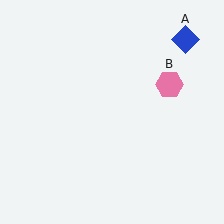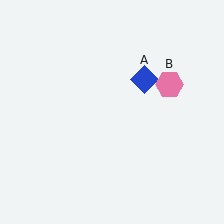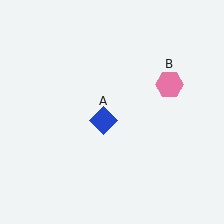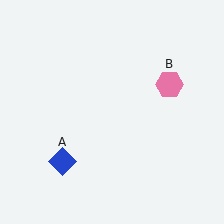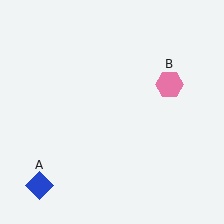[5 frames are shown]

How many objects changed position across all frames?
1 object changed position: blue diamond (object A).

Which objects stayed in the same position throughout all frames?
Pink hexagon (object B) remained stationary.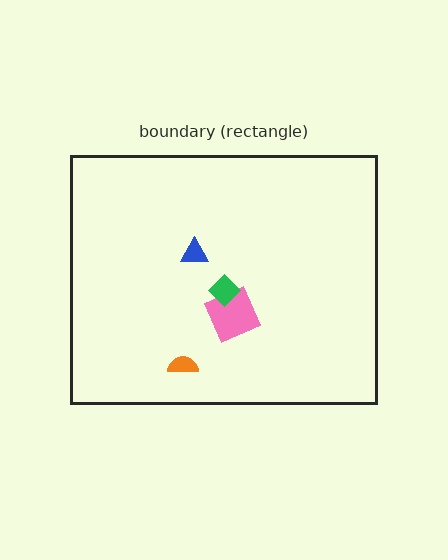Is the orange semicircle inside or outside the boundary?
Inside.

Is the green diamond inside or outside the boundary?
Inside.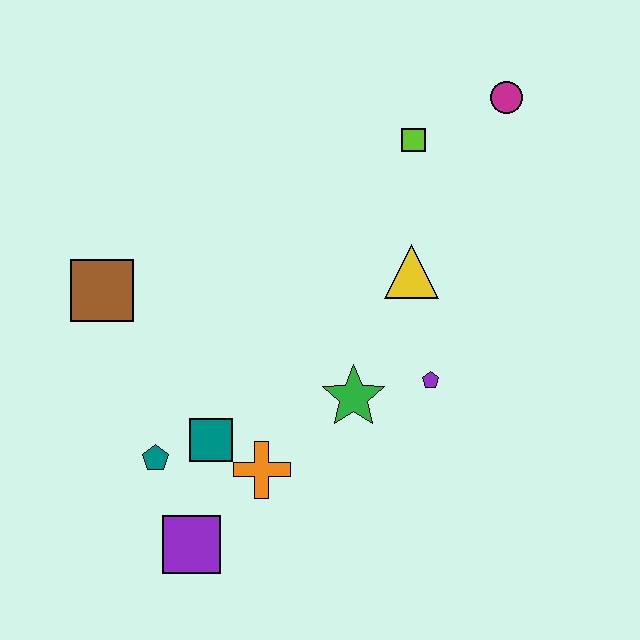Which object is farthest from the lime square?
The purple square is farthest from the lime square.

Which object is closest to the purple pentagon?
The green star is closest to the purple pentagon.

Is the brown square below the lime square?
Yes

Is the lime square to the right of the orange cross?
Yes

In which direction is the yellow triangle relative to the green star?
The yellow triangle is above the green star.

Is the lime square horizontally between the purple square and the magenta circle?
Yes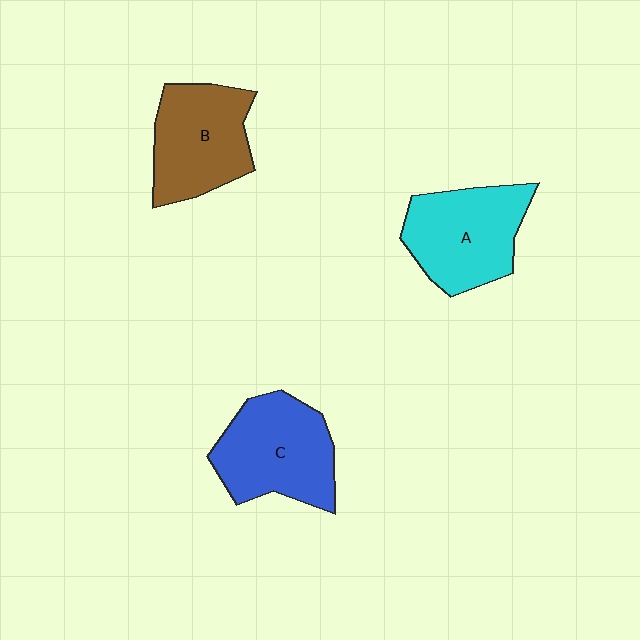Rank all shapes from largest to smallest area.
From largest to smallest: C (blue), A (cyan), B (brown).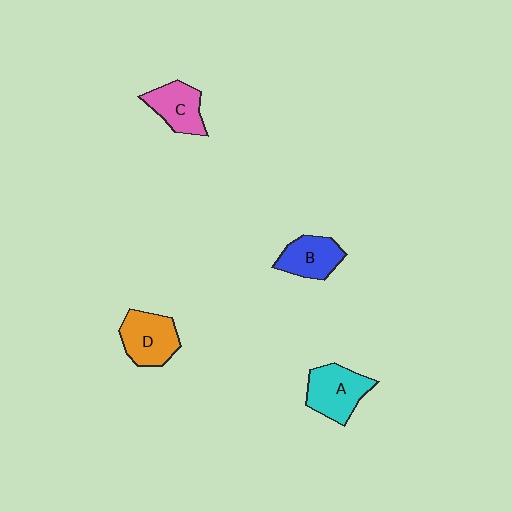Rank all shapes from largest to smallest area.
From largest to smallest: A (cyan), D (orange), C (pink), B (blue).